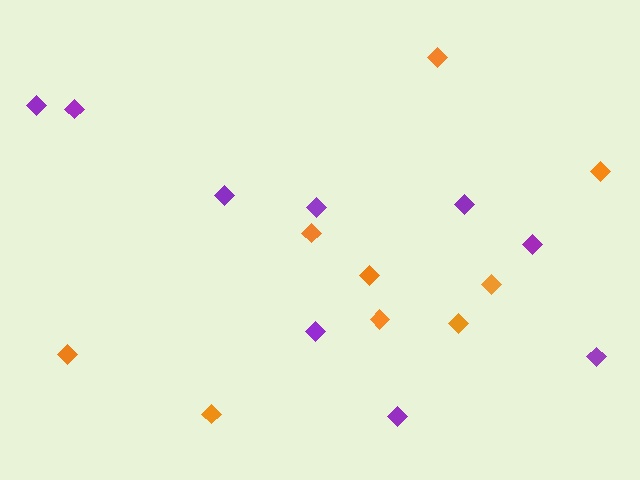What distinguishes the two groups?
There are 2 groups: one group of orange diamonds (9) and one group of purple diamonds (9).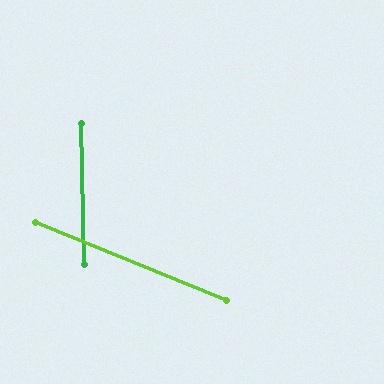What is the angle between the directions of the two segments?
Approximately 66 degrees.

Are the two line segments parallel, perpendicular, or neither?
Neither parallel nor perpendicular — they differ by about 66°.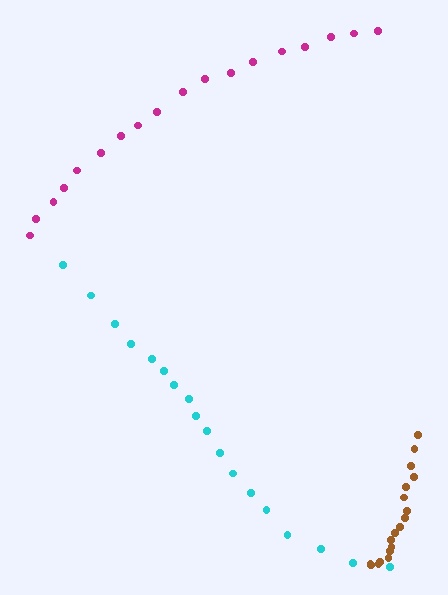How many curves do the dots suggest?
There are 3 distinct paths.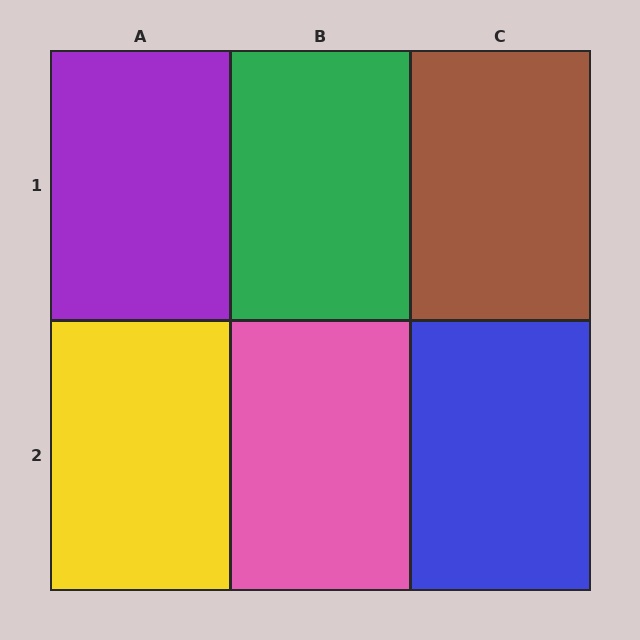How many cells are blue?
1 cell is blue.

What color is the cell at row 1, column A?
Purple.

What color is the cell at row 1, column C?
Brown.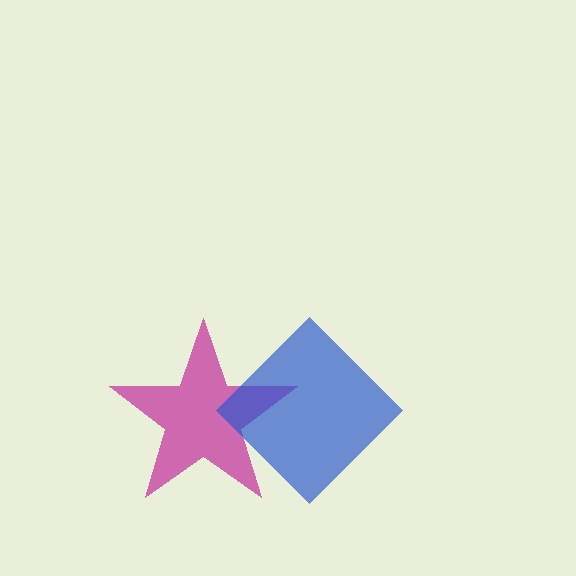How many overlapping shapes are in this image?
There are 2 overlapping shapes in the image.